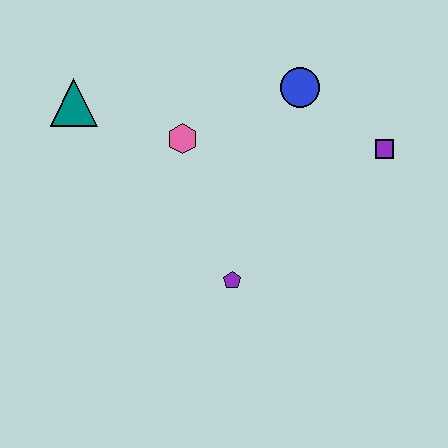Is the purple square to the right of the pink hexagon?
Yes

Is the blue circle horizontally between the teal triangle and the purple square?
Yes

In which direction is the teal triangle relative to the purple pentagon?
The teal triangle is above the purple pentagon.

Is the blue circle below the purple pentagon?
No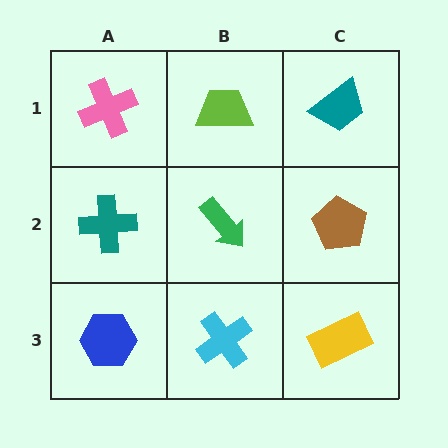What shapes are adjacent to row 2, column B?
A lime trapezoid (row 1, column B), a cyan cross (row 3, column B), a teal cross (row 2, column A), a brown pentagon (row 2, column C).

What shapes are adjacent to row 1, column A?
A teal cross (row 2, column A), a lime trapezoid (row 1, column B).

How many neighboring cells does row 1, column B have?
3.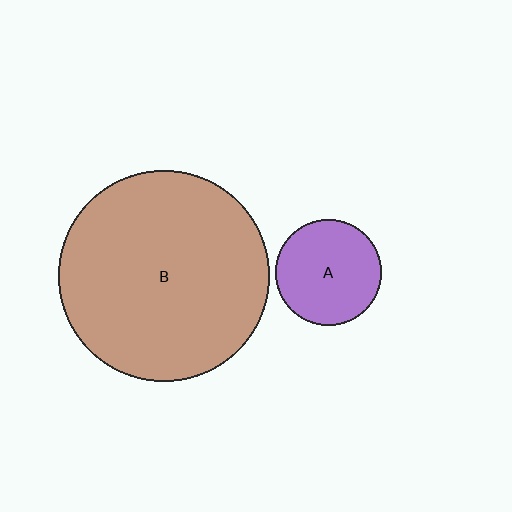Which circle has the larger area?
Circle B (brown).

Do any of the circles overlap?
No, none of the circles overlap.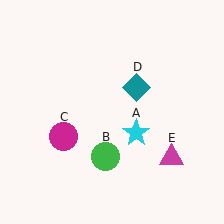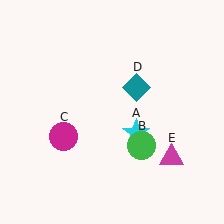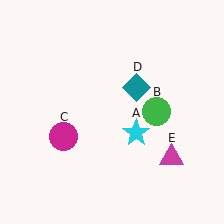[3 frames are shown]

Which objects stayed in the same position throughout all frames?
Cyan star (object A) and magenta circle (object C) and teal diamond (object D) and magenta triangle (object E) remained stationary.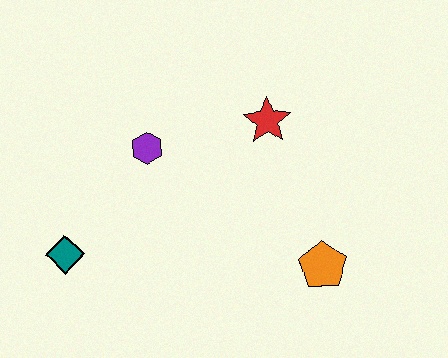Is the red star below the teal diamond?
No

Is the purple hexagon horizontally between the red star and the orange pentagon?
No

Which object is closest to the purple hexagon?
The red star is closest to the purple hexagon.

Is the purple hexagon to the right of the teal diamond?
Yes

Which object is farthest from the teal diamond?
The orange pentagon is farthest from the teal diamond.